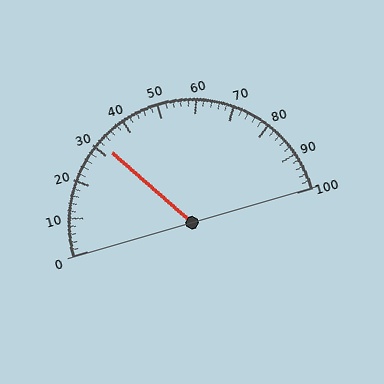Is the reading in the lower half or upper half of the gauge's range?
The reading is in the lower half of the range (0 to 100).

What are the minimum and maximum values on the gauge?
The gauge ranges from 0 to 100.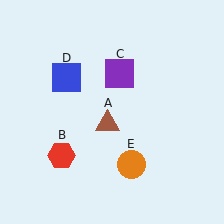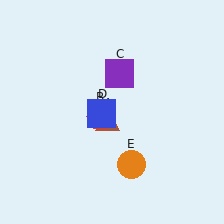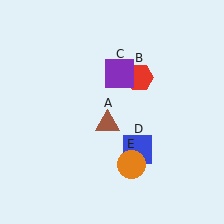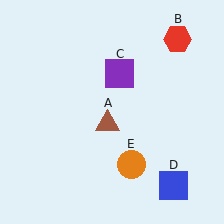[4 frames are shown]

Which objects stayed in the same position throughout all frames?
Brown triangle (object A) and purple square (object C) and orange circle (object E) remained stationary.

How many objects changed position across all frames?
2 objects changed position: red hexagon (object B), blue square (object D).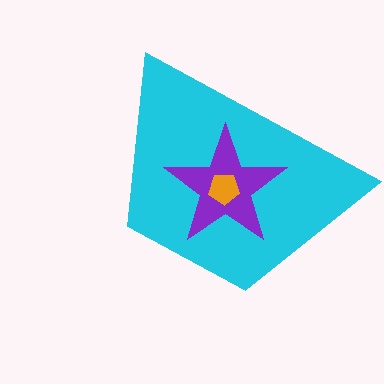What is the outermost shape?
The cyan trapezoid.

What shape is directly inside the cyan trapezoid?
The purple star.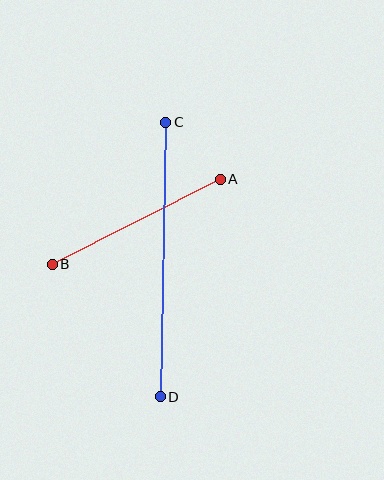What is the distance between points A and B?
The distance is approximately 188 pixels.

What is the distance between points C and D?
The distance is approximately 274 pixels.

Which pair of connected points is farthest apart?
Points C and D are farthest apart.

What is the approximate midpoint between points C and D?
The midpoint is at approximately (163, 260) pixels.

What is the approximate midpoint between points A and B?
The midpoint is at approximately (136, 222) pixels.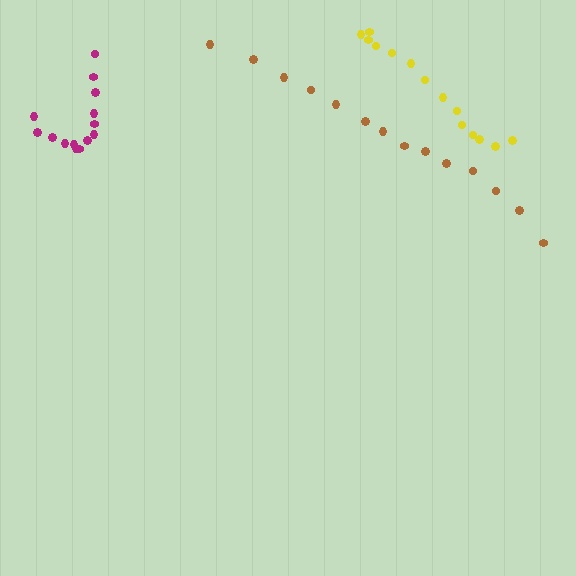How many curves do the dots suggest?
There are 3 distinct paths.